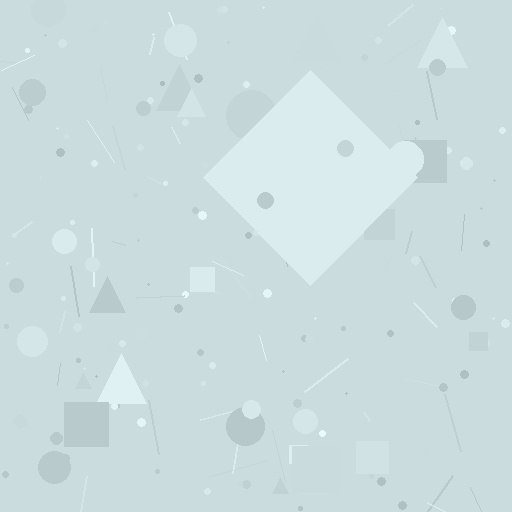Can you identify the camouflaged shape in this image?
The camouflaged shape is a diamond.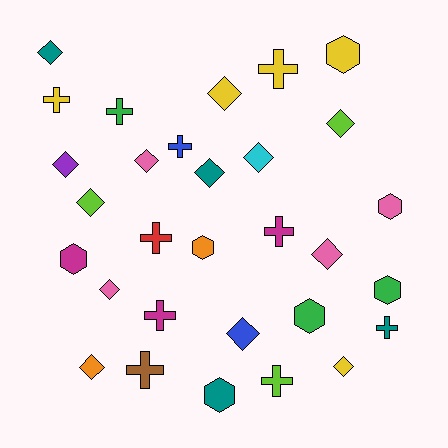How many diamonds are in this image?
There are 13 diamonds.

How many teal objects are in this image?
There are 4 teal objects.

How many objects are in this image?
There are 30 objects.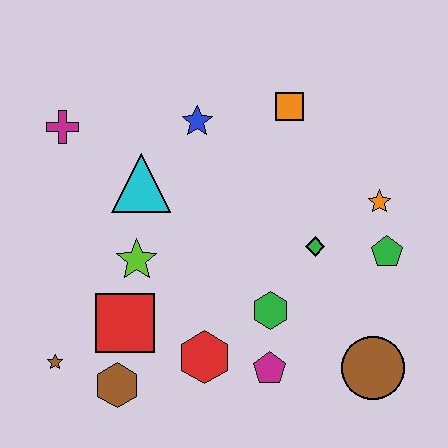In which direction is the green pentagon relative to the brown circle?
The green pentagon is above the brown circle.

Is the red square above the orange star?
No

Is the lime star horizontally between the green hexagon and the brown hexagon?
Yes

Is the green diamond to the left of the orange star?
Yes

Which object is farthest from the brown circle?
The magenta cross is farthest from the brown circle.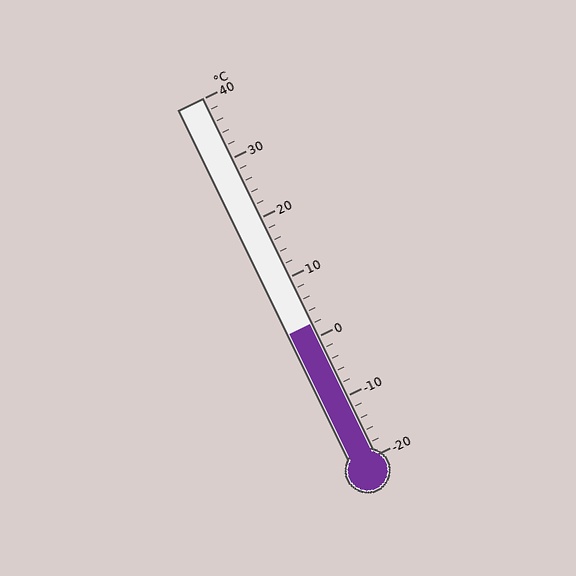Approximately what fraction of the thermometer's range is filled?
The thermometer is filled to approximately 35% of its range.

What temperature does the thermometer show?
The thermometer shows approximately 2°C.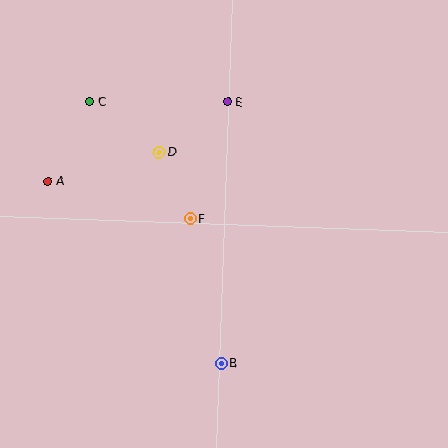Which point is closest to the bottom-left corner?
Point B is closest to the bottom-left corner.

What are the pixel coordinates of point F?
Point F is at (191, 219).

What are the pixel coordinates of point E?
Point E is at (227, 102).